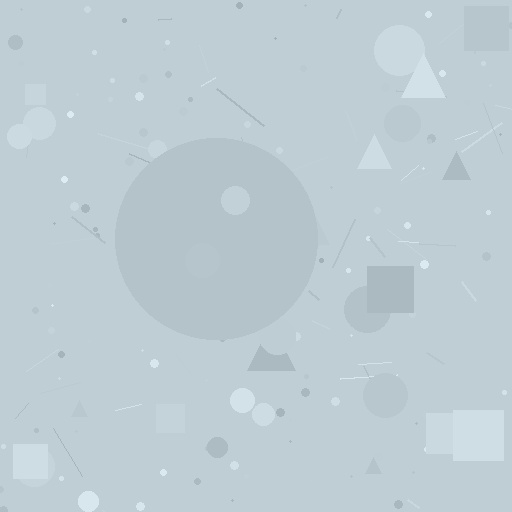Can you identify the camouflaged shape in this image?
The camouflaged shape is a circle.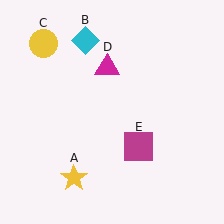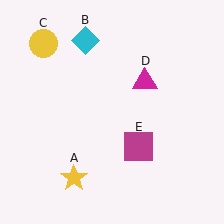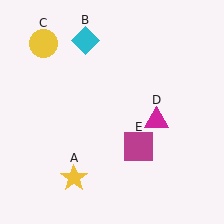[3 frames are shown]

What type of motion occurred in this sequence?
The magenta triangle (object D) rotated clockwise around the center of the scene.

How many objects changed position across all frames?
1 object changed position: magenta triangle (object D).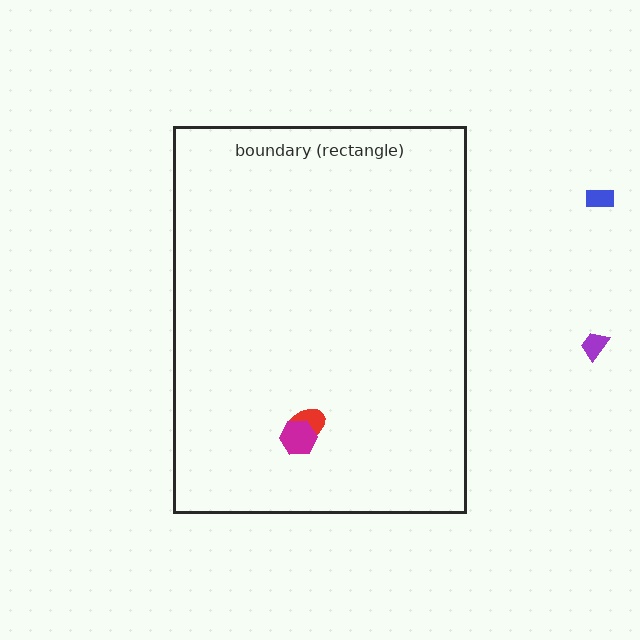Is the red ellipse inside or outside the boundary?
Inside.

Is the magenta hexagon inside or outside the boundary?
Inside.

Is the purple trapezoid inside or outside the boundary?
Outside.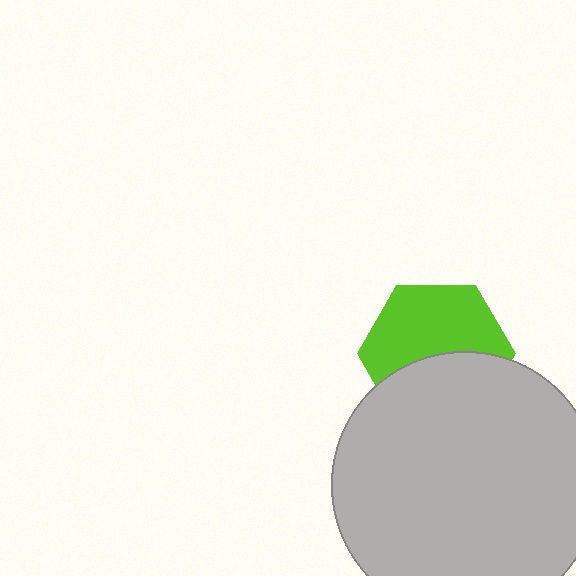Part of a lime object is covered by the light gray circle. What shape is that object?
It is a hexagon.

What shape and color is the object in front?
The object in front is a light gray circle.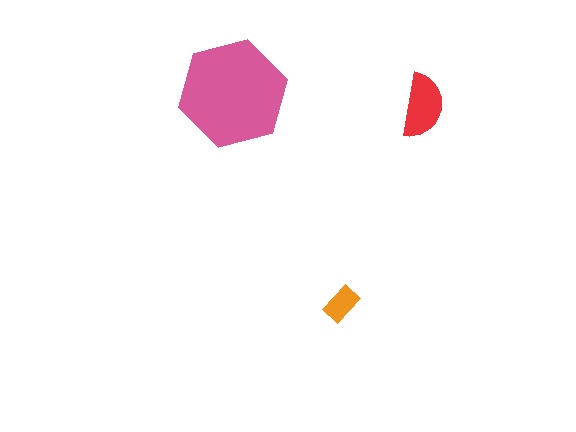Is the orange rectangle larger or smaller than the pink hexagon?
Smaller.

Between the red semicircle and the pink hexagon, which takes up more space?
The pink hexagon.